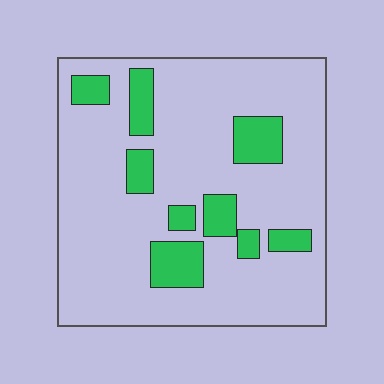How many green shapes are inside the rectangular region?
9.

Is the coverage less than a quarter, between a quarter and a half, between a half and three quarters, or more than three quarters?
Less than a quarter.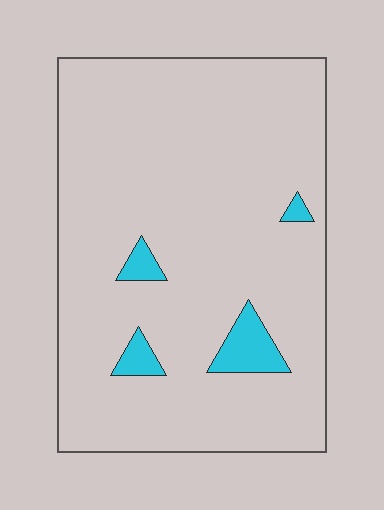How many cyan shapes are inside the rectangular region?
4.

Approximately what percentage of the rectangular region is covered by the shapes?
Approximately 5%.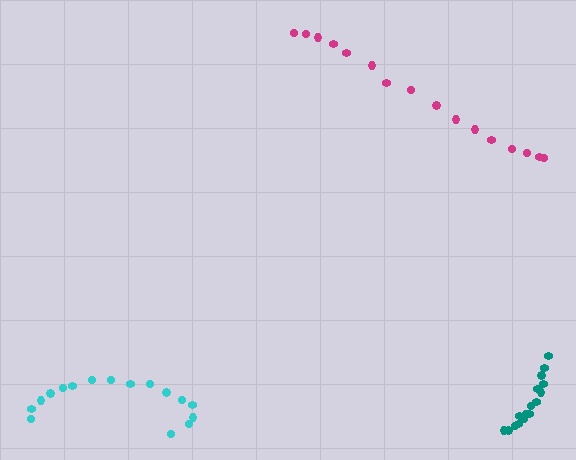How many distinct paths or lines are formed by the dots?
There are 3 distinct paths.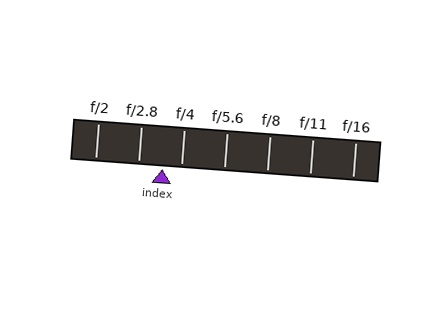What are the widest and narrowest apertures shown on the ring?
The widest aperture shown is f/2 and the narrowest is f/16.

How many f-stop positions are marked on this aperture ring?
There are 7 f-stop positions marked.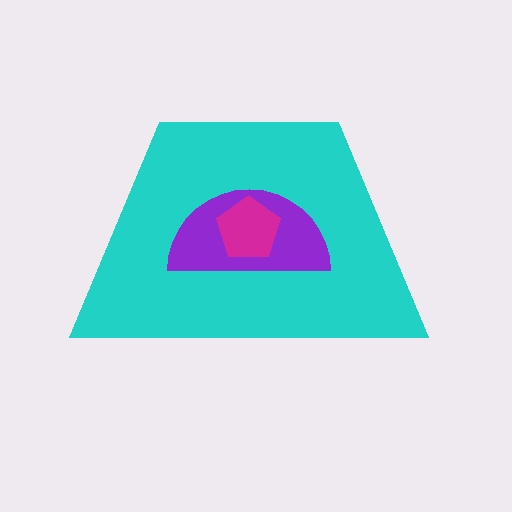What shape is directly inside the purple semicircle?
The magenta pentagon.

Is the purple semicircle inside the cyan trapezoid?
Yes.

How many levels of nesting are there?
3.